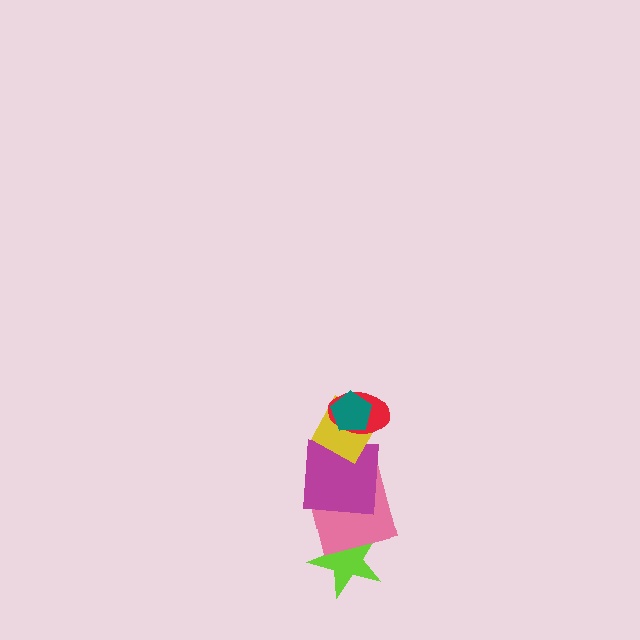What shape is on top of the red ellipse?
The teal pentagon is on top of the red ellipse.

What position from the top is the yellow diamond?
The yellow diamond is 3rd from the top.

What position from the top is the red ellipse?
The red ellipse is 2nd from the top.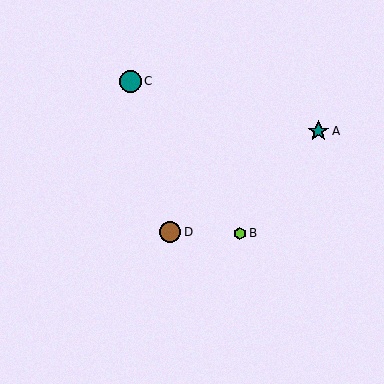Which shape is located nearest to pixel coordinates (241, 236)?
The lime hexagon (labeled B) at (240, 233) is nearest to that location.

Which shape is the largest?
The teal circle (labeled C) is the largest.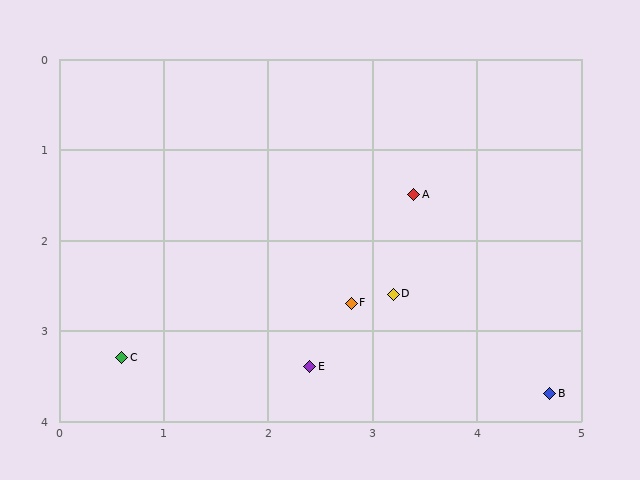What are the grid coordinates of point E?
Point E is at approximately (2.4, 3.4).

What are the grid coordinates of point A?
Point A is at approximately (3.4, 1.5).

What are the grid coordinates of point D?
Point D is at approximately (3.2, 2.6).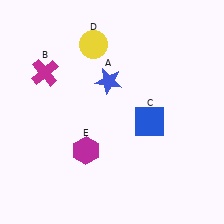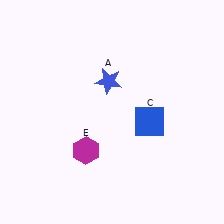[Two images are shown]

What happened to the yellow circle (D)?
The yellow circle (D) was removed in Image 2. It was in the top-left area of Image 1.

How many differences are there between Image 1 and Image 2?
There are 2 differences between the two images.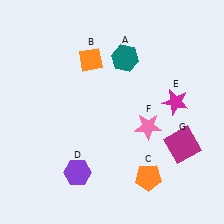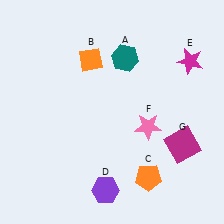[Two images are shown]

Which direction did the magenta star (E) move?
The magenta star (E) moved up.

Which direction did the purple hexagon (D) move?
The purple hexagon (D) moved right.